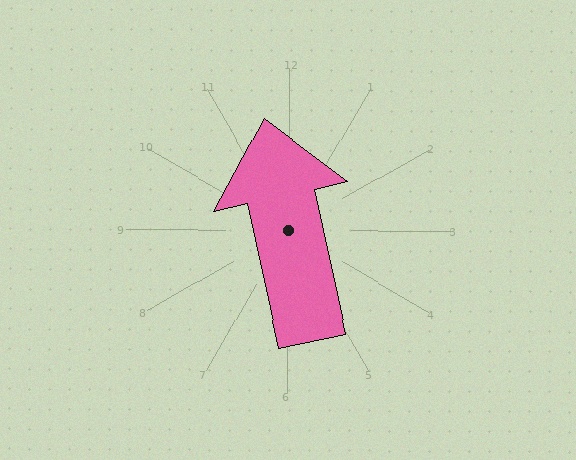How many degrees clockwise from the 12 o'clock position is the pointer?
Approximately 348 degrees.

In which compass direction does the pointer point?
North.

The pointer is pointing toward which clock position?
Roughly 12 o'clock.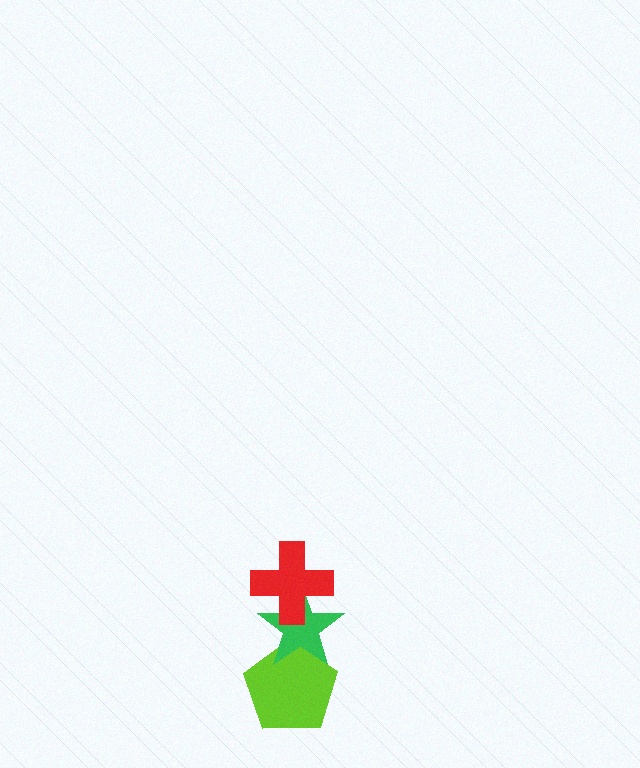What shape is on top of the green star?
The red cross is on top of the green star.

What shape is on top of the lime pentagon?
The green star is on top of the lime pentagon.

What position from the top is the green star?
The green star is 2nd from the top.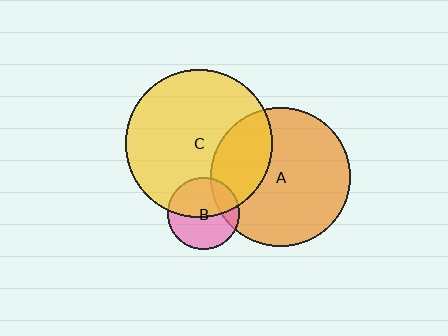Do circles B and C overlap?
Yes.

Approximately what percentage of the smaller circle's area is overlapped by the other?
Approximately 50%.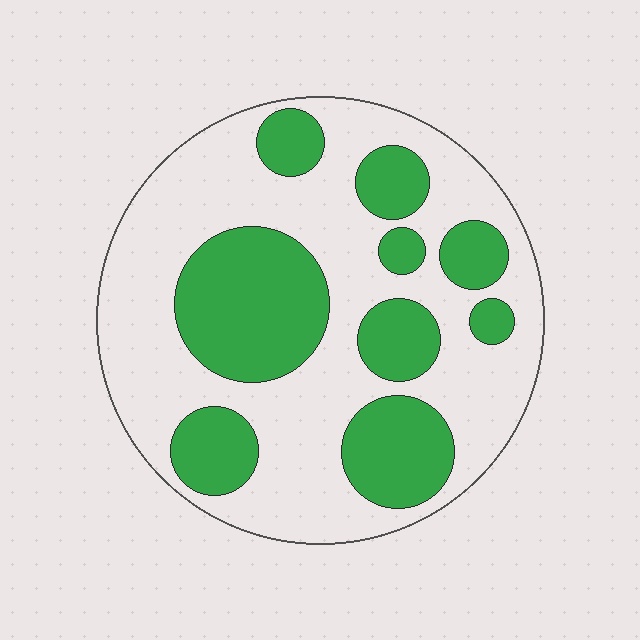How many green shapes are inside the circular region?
9.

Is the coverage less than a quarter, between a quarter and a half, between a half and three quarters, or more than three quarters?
Between a quarter and a half.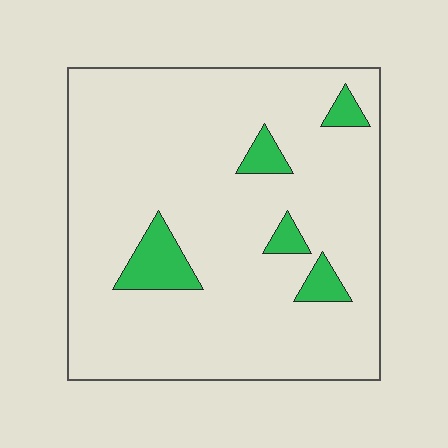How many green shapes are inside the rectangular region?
5.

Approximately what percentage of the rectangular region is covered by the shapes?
Approximately 10%.